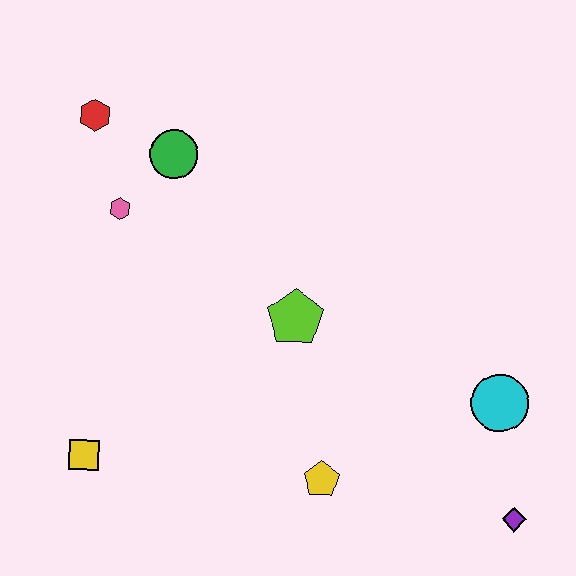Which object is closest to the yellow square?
The yellow pentagon is closest to the yellow square.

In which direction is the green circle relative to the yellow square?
The green circle is above the yellow square.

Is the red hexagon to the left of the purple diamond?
Yes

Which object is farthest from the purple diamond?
The red hexagon is farthest from the purple diamond.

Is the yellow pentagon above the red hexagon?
No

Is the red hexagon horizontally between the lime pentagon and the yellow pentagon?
No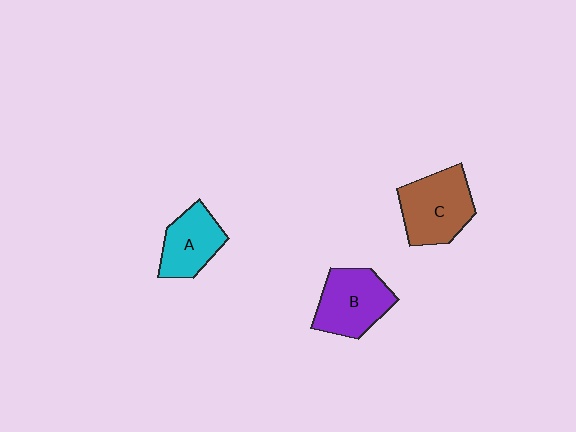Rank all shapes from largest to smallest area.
From largest to smallest: C (brown), B (purple), A (cyan).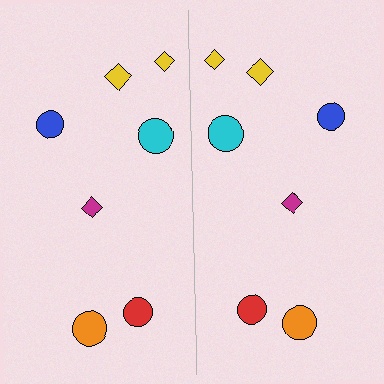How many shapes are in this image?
There are 14 shapes in this image.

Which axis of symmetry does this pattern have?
The pattern has a vertical axis of symmetry running through the center of the image.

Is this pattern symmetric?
Yes, this pattern has bilateral (reflection) symmetry.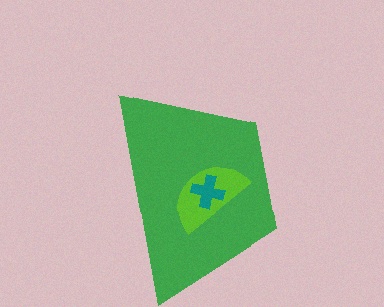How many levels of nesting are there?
3.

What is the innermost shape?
The teal cross.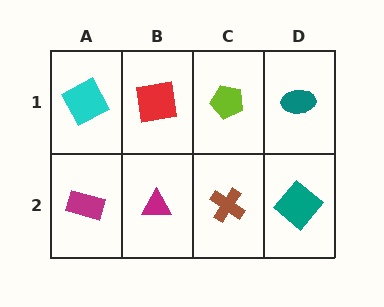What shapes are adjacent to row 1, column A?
A magenta rectangle (row 2, column A), a red square (row 1, column B).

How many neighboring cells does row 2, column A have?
2.